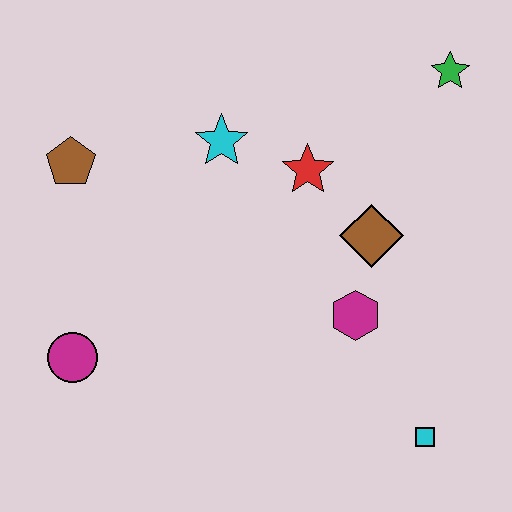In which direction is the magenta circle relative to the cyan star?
The magenta circle is below the cyan star.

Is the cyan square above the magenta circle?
No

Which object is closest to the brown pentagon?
The cyan star is closest to the brown pentagon.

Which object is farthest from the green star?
The magenta circle is farthest from the green star.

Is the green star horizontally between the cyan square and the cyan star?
No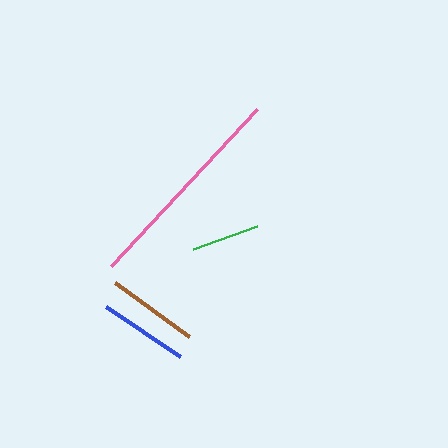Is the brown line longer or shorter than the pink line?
The pink line is longer than the brown line.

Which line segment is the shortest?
The green line is the shortest at approximately 68 pixels.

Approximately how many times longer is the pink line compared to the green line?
The pink line is approximately 3.2 times the length of the green line.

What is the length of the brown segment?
The brown segment is approximately 92 pixels long.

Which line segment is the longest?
The pink line is the longest at approximately 215 pixels.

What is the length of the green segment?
The green segment is approximately 68 pixels long.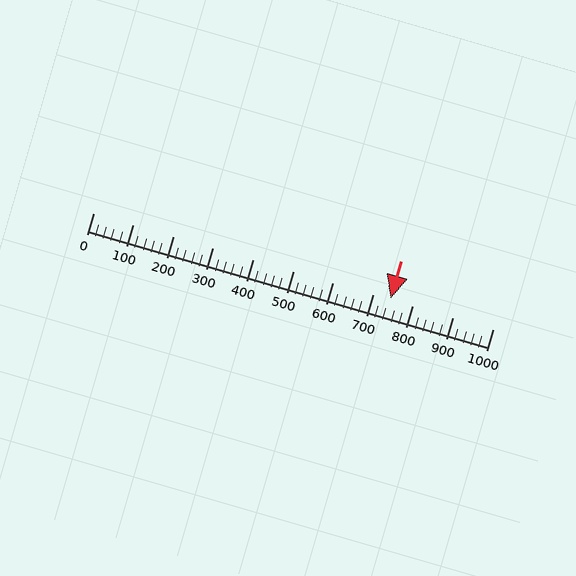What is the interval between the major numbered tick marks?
The major tick marks are spaced 100 units apart.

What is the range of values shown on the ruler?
The ruler shows values from 0 to 1000.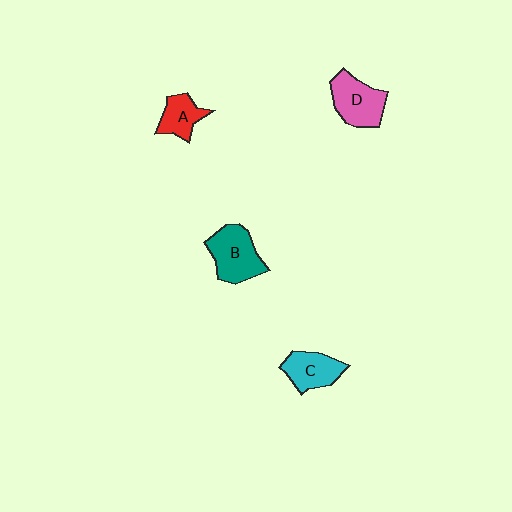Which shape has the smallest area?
Shape A (red).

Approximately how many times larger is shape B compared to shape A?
Approximately 1.6 times.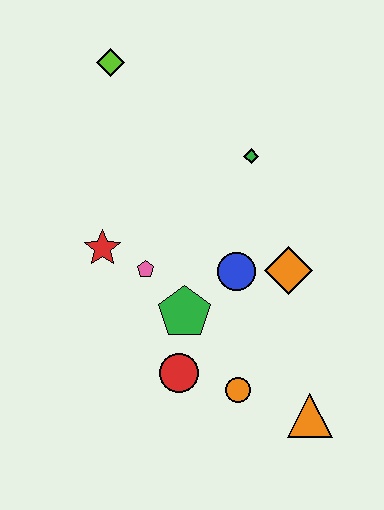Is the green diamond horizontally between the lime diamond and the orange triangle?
Yes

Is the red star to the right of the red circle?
No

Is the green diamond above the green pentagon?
Yes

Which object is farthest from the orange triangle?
The lime diamond is farthest from the orange triangle.